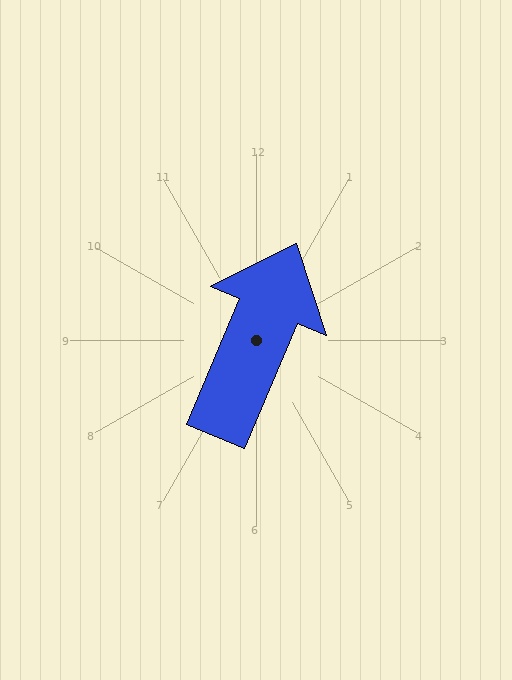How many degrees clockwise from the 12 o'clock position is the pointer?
Approximately 23 degrees.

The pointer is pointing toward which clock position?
Roughly 1 o'clock.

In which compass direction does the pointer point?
Northeast.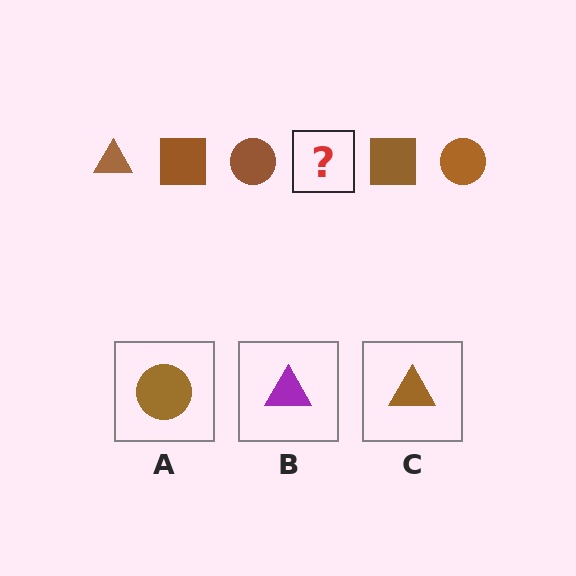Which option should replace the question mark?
Option C.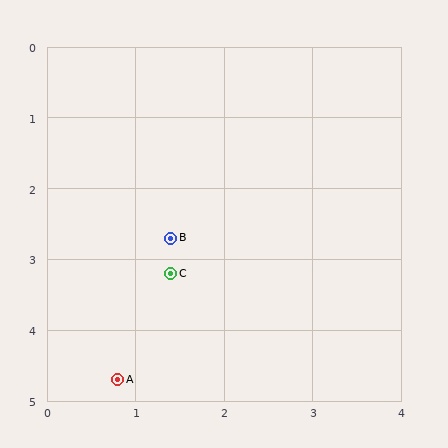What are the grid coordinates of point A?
Point A is at approximately (0.8, 4.7).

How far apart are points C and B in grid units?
Points C and B are about 0.5 grid units apart.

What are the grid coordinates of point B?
Point B is at approximately (1.4, 2.7).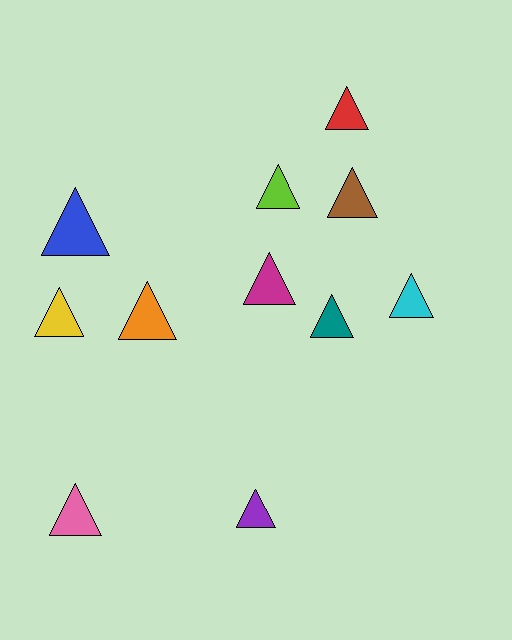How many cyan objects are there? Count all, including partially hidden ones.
There is 1 cyan object.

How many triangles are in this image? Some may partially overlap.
There are 11 triangles.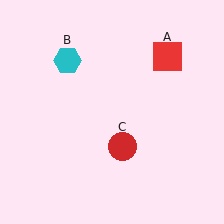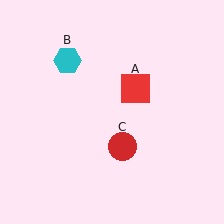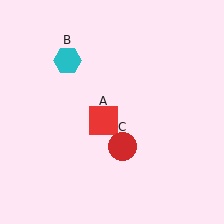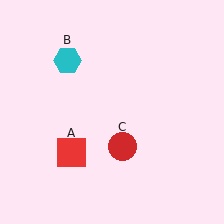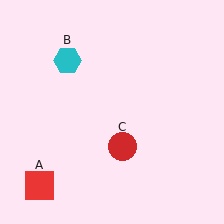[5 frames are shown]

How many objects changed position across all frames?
1 object changed position: red square (object A).